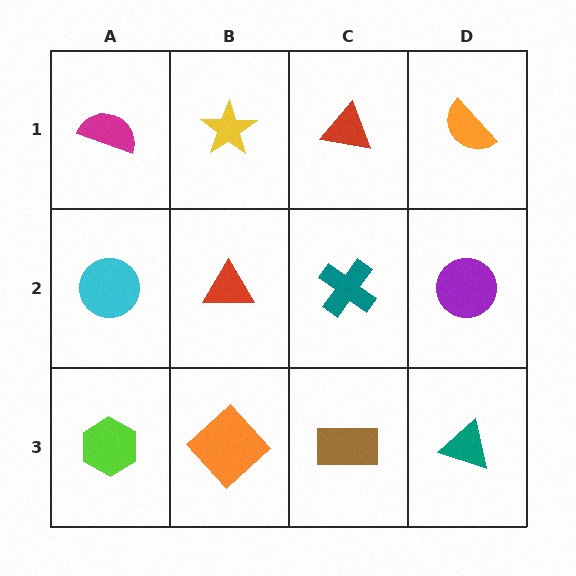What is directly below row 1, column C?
A teal cross.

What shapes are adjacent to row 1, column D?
A purple circle (row 2, column D), a red triangle (row 1, column C).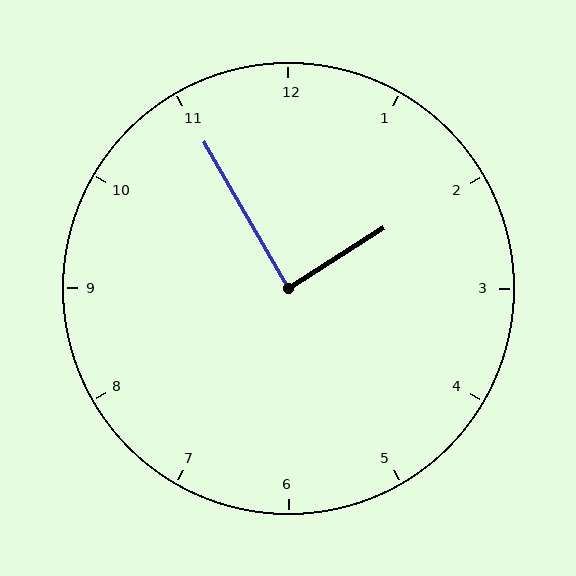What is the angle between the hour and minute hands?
Approximately 88 degrees.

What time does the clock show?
1:55.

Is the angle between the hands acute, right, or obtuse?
It is right.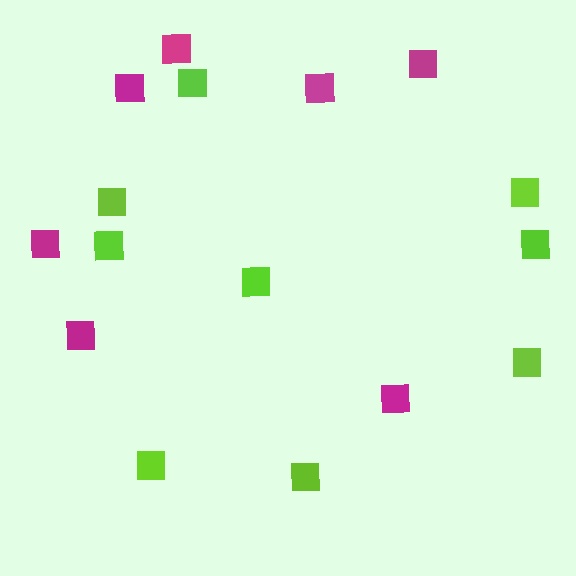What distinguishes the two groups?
There are 2 groups: one group of lime squares (9) and one group of magenta squares (7).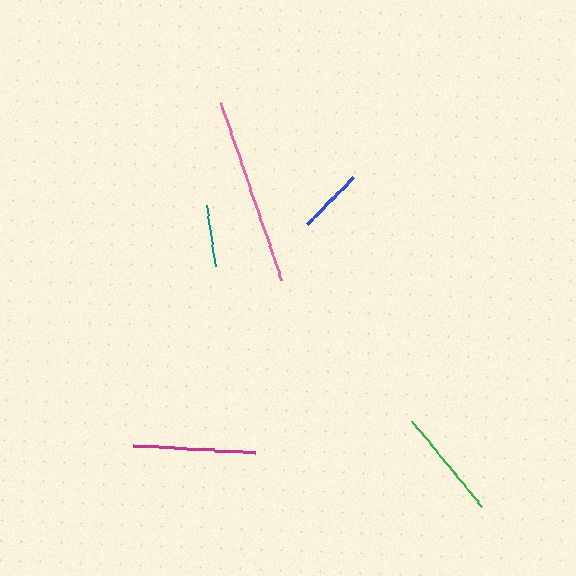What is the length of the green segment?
The green segment is approximately 110 pixels long.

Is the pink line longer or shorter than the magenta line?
The pink line is longer than the magenta line.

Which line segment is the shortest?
The teal line is the shortest at approximately 62 pixels.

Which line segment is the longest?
The pink line is the longest at approximately 187 pixels.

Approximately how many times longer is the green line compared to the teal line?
The green line is approximately 1.8 times the length of the teal line.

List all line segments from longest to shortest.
From longest to shortest: pink, magenta, green, blue, teal.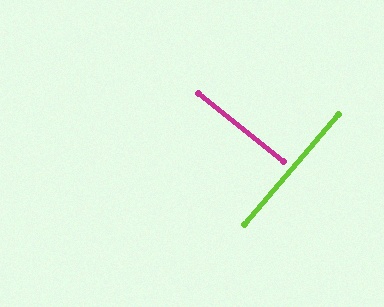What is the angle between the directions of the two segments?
Approximately 88 degrees.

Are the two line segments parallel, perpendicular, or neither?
Perpendicular — they meet at approximately 88°.